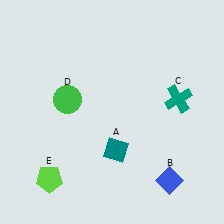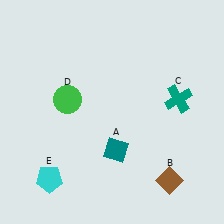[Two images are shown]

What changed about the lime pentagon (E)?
In Image 1, E is lime. In Image 2, it changed to cyan.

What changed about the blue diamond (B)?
In Image 1, B is blue. In Image 2, it changed to brown.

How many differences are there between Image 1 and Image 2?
There are 2 differences between the two images.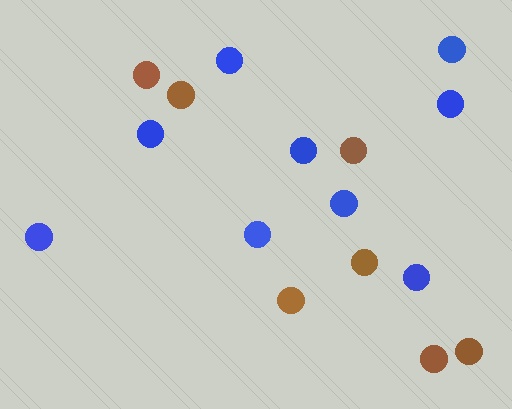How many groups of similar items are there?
There are 2 groups: one group of blue circles (9) and one group of brown circles (7).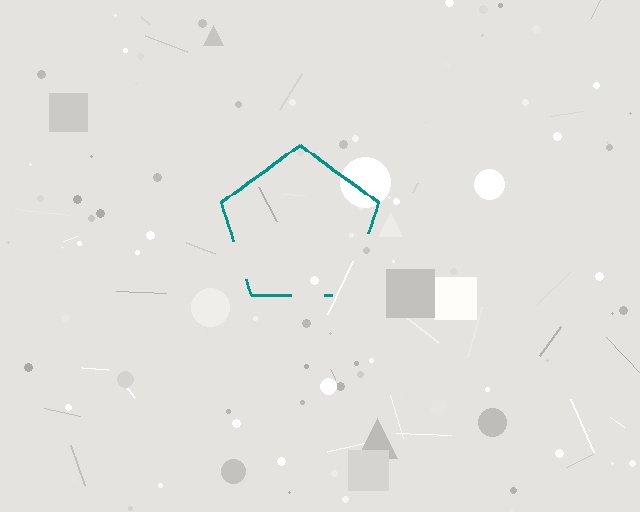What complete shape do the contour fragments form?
The contour fragments form a pentagon.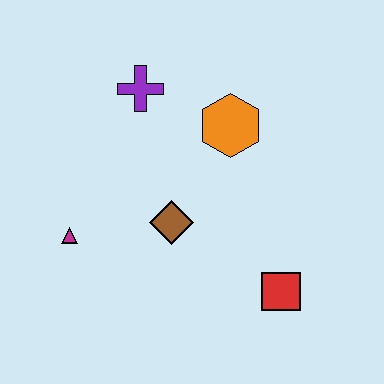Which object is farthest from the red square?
The purple cross is farthest from the red square.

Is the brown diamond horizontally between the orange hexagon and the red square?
No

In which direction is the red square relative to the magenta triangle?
The red square is to the right of the magenta triangle.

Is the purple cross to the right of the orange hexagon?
No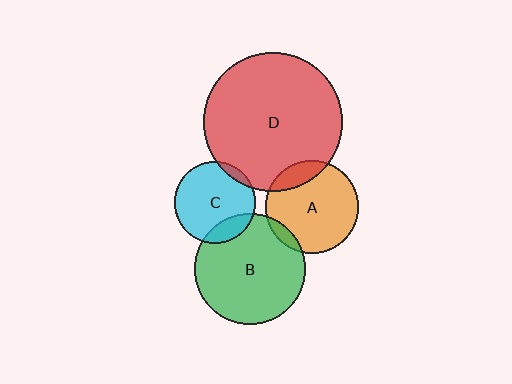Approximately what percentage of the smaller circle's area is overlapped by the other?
Approximately 15%.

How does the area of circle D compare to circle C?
Approximately 3.0 times.